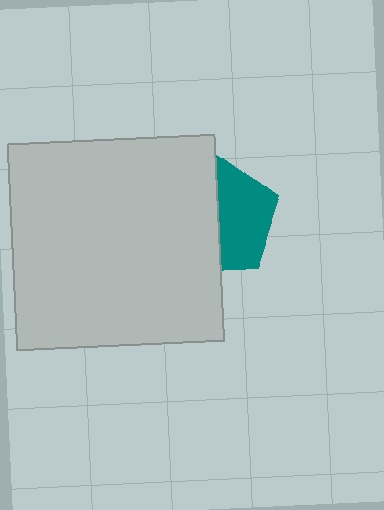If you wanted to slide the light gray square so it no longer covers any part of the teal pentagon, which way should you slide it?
Slide it left — that is the most direct way to separate the two shapes.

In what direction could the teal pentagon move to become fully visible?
The teal pentagon could move right. That would shift it out from behind the light gray square entirely.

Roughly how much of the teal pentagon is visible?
About half of it is visible (roughly 49%).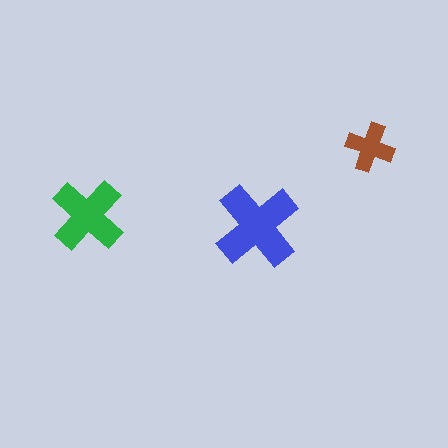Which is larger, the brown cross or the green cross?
The green one.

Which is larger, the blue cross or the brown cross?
The blue one.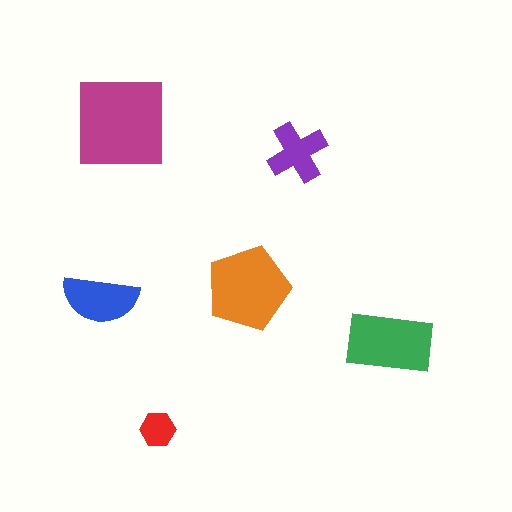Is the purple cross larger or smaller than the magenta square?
Smaller.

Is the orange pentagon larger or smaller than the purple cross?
Larger.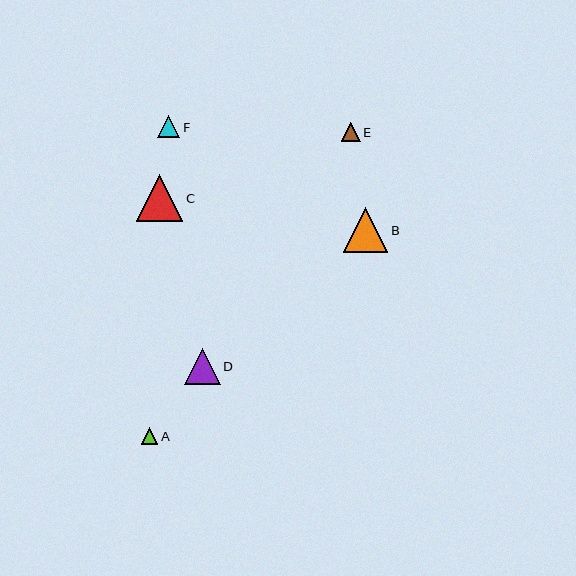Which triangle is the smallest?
Triangle A is the smallest with a size of approximately 17 pixels.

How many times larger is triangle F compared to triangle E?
Triangle F is approximately 1.2 times the size of triangle E.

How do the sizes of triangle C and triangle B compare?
Triangle C and triangle B are approximately the same size.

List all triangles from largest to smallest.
From largest to smallest: C, B, D, F, E, A.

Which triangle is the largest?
Triangle C is the largest with a size of approximately 46 pixels.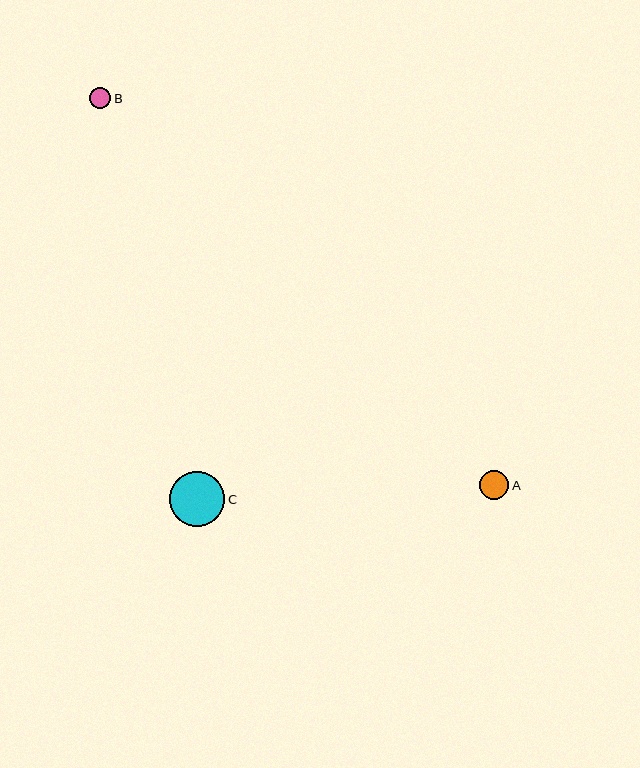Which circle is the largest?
Circle C is the largest with a size of approximately 55 pixels.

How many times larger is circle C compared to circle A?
Circle C is approximately 1.9 times the size of circle A.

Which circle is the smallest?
Circle B is the smallest with a size of approximately 21 pixels.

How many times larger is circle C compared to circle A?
Circle C is approximately 1.9 times the size of circle A.